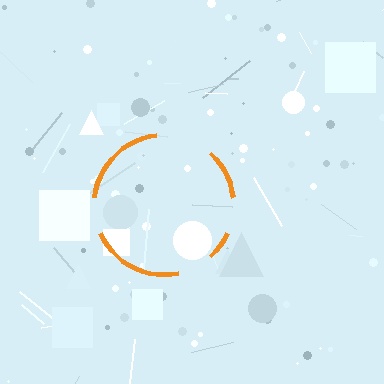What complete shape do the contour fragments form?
The contour fragments form a circle.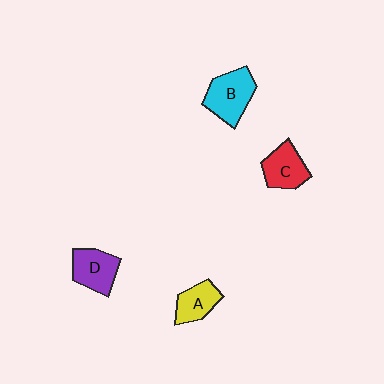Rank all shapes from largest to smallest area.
From largest to smallest: B (cyan), D (purple), C (red), A (yellow).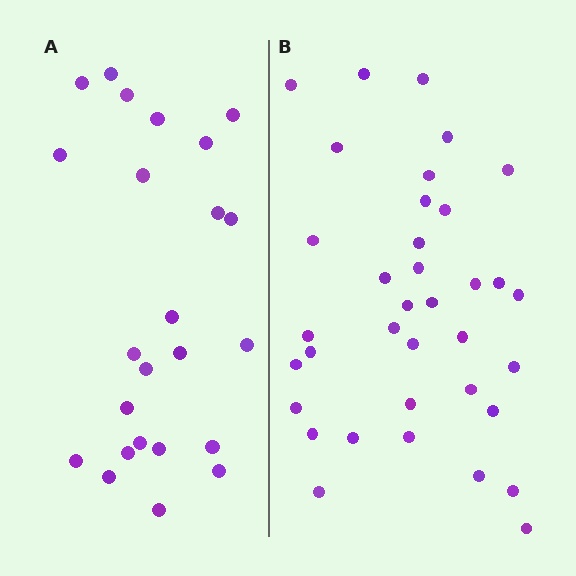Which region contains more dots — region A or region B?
Region B (the right region) has more dots.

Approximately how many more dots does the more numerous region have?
Region B has roughly 12 or so more dots than region A.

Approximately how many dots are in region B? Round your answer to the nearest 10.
About 40 dots. (The exact count is 36, which rounds to 40.)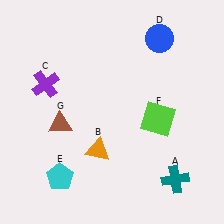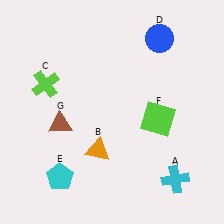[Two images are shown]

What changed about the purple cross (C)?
In Image 1, C is purple. In Image 2, it changed to lime.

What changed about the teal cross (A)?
In Image 1, A is teal. In Image 2, it changed to cyan.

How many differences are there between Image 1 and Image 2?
There are 2 differences between the two images.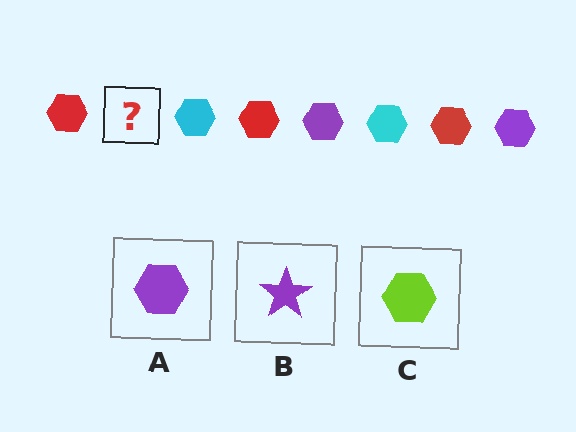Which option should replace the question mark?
Option A.